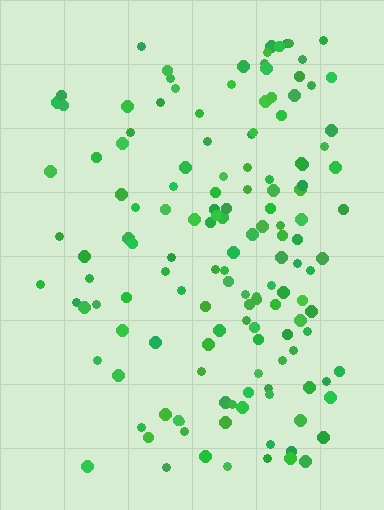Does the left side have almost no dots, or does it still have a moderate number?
Still a moderate number, just noticeably fewer than the right.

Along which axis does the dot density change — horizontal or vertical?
Horizontal.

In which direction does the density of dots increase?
From left to right, with the right side densest.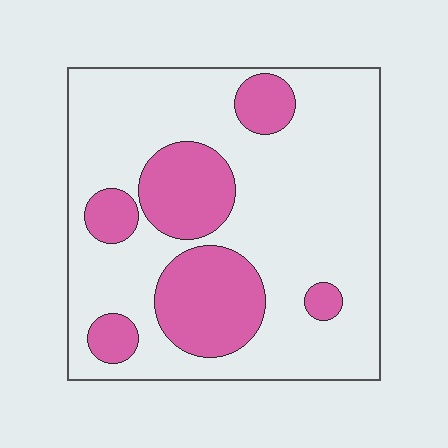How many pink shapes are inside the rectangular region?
6.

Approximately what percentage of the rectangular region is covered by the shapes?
Approximately 25%.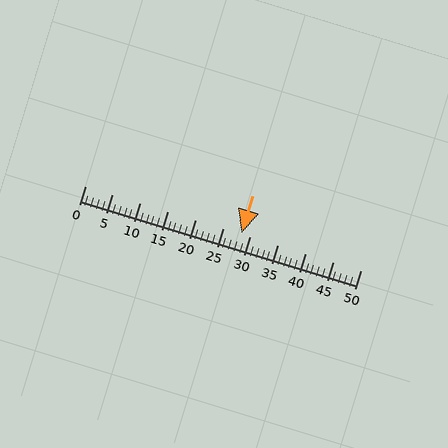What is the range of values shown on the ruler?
The ruler shows values from 0 to 50.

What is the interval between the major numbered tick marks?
The major tick marks are spaced 5 units apart.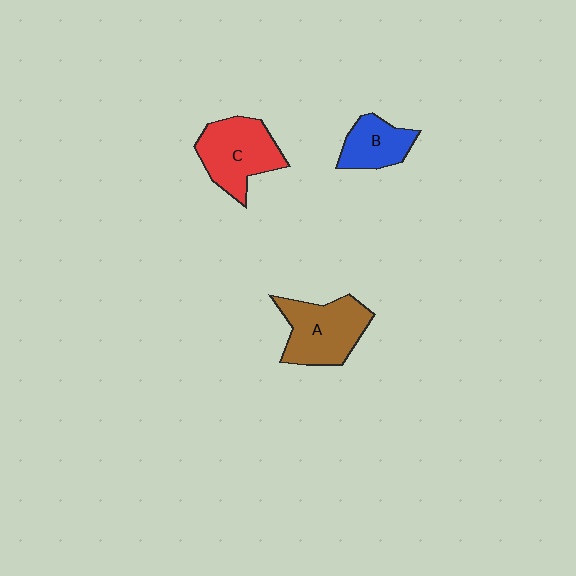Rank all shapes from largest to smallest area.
From largest to smallest: A (brown), C (red), B (blue).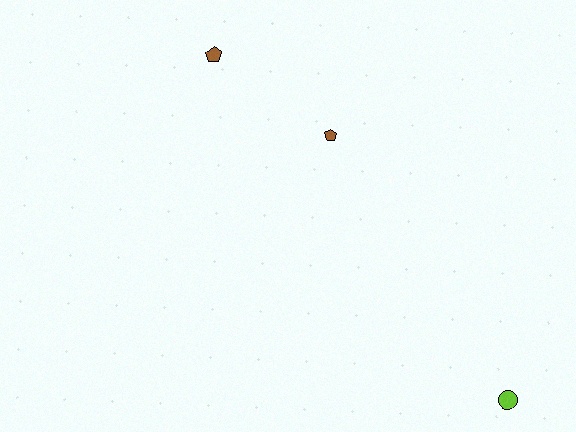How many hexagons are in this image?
There are no hexagons.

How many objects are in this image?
There are 3 objects.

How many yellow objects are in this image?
There are no yellow objects.